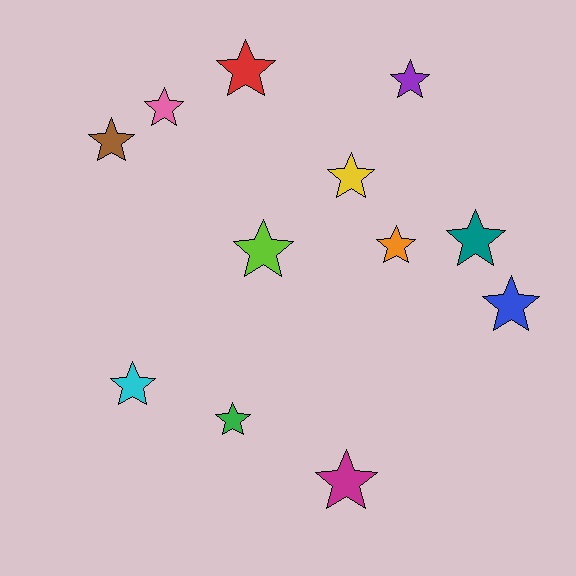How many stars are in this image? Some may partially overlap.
There are 12 stars.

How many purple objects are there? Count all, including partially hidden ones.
There is 1 purple object.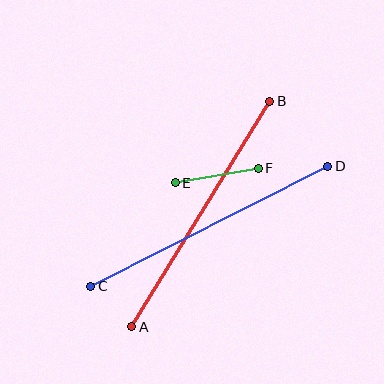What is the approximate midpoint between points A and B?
The midpoint is at approximately (201, 214) pixels.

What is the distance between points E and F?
The distance is approximately 85 pixels.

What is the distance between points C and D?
The distance is approximately 266 pixels.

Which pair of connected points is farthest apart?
Points C and D are farthest apart.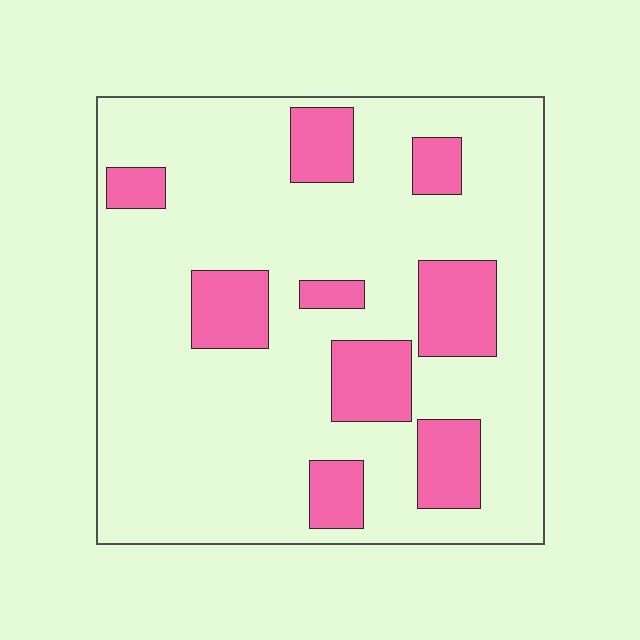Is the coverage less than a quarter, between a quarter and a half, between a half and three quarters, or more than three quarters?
Less than a quarter.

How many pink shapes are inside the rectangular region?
9.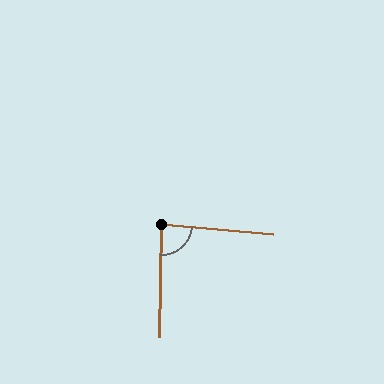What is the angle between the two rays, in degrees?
Approximately 86 degrees.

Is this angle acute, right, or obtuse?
It is approximately a right angle.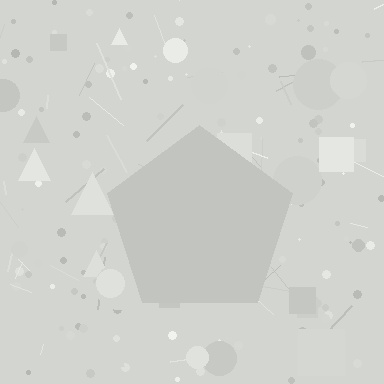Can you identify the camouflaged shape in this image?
The camouflaged shape is a pentagon.